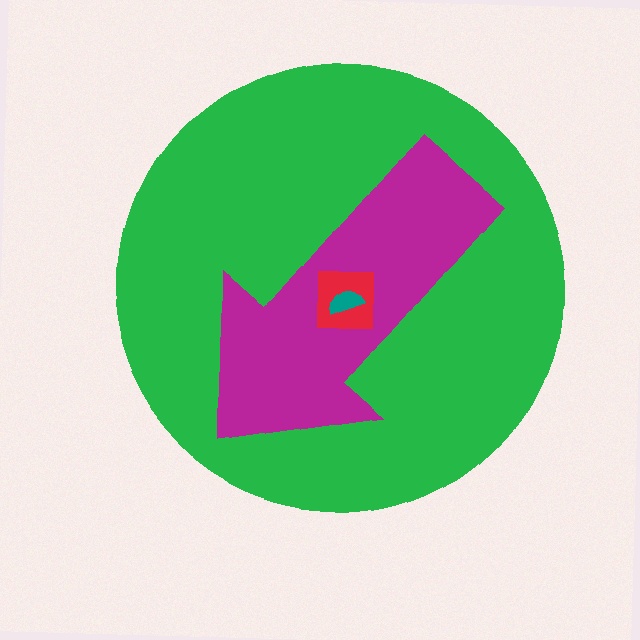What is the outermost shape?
The green circle.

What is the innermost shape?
The teal semicircle.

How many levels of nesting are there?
4.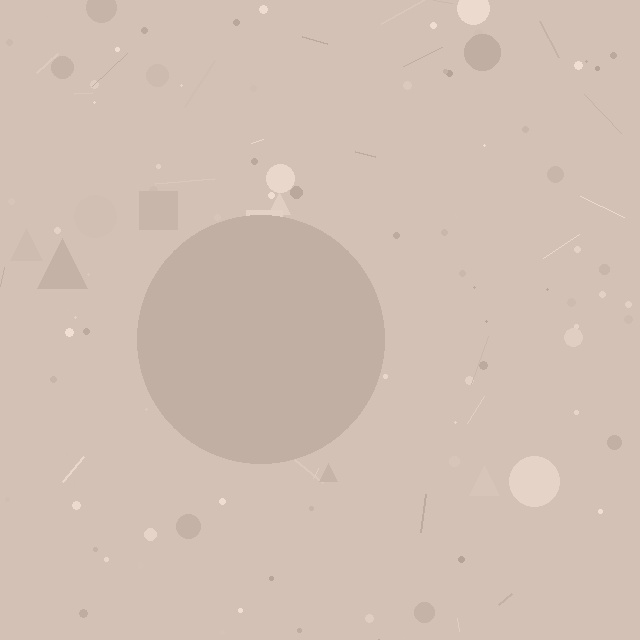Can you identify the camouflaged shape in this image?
The camouflaged shape is a circle.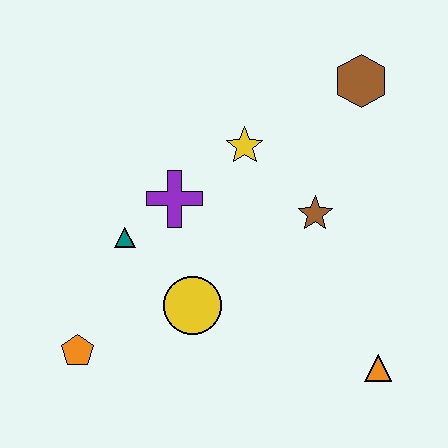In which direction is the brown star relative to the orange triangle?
The brown star is above the orange triangle.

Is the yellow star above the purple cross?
Yes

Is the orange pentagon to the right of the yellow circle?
No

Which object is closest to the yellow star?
The purple cross is closest to the yellow star.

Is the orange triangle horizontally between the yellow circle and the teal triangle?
No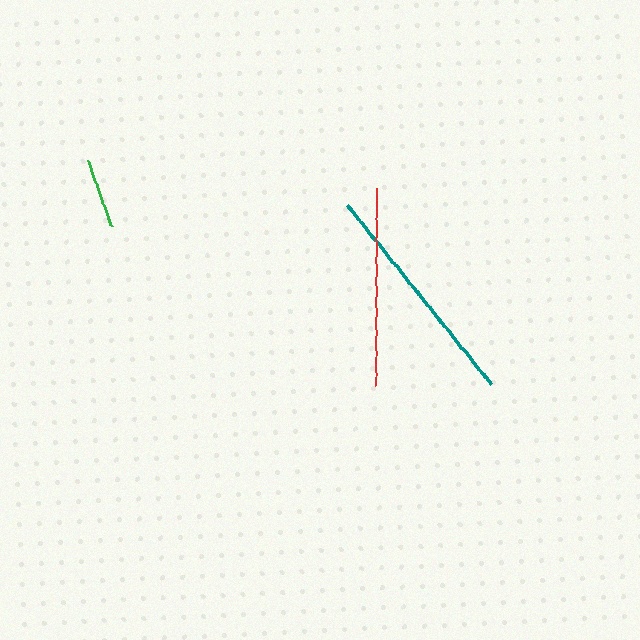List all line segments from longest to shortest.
From longest to shortest: teal, red, green.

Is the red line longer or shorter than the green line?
The red line is longer than the green line.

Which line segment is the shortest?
The green line is the shortest at approximately 70 pixels.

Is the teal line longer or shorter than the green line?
The teal line is longer than the green line.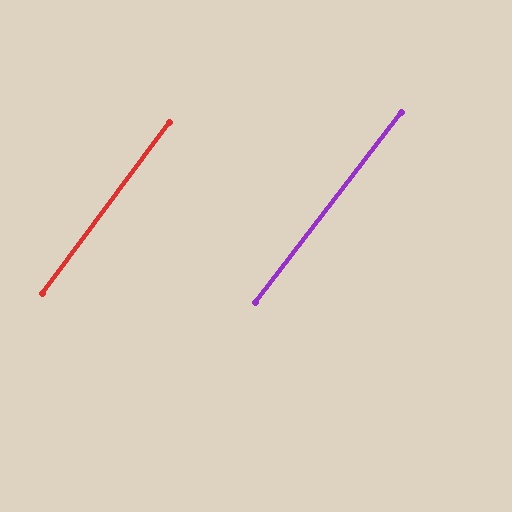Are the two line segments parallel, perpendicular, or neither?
Parallel — their directions differ by only 0.6°.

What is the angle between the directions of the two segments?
Approximately 1 degree.